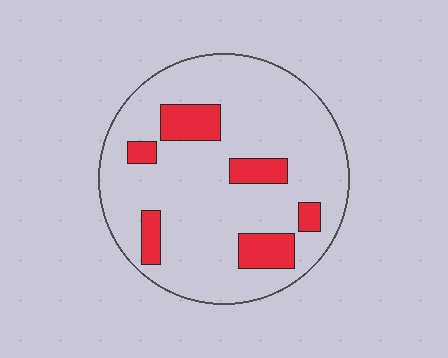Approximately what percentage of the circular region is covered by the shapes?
Approximately 15%.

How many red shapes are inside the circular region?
6.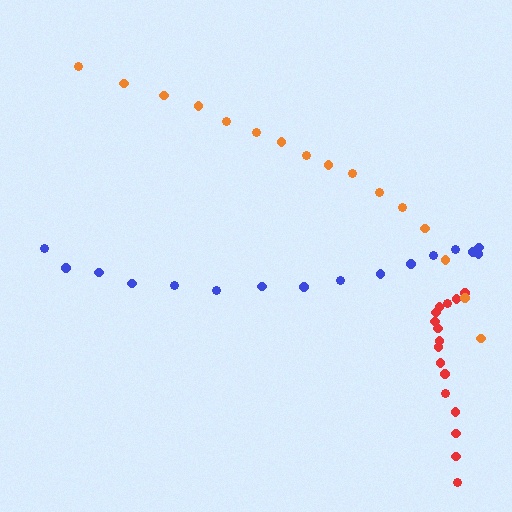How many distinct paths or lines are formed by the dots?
There are 3 distinct paths.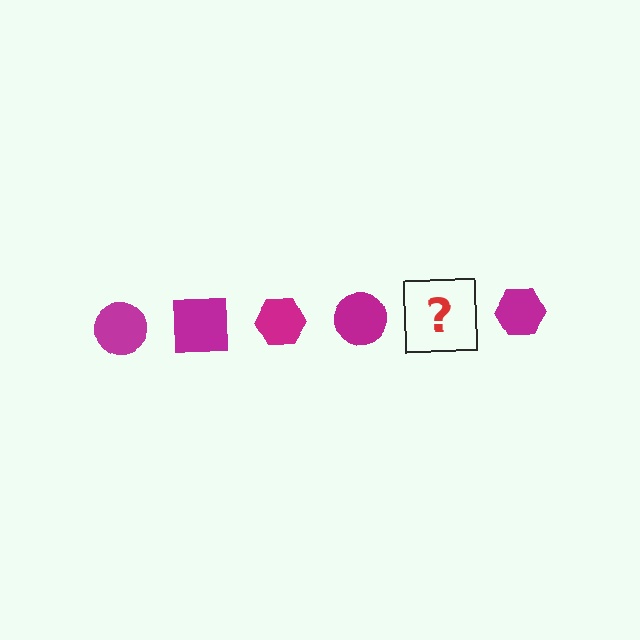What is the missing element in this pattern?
The missing element is a magenta square.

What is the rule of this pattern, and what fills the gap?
The rule is that the pattern cycles through circle, square, hexagon shapes in magenta. The gap should be filled with a magenta square.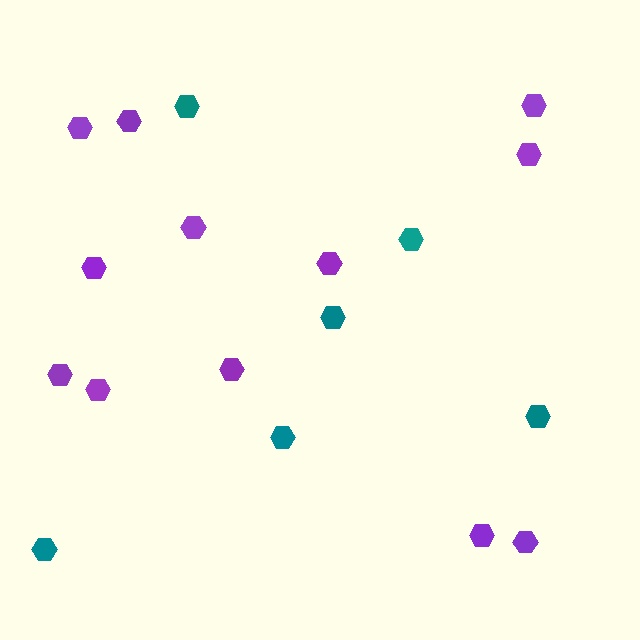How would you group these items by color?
There are 2 groups: one group of purple hexagons (12) and one group of teal hexagons (6).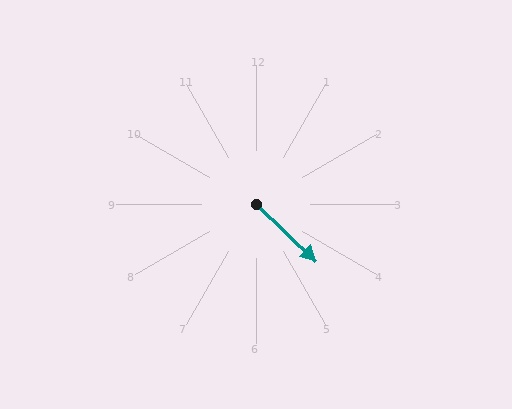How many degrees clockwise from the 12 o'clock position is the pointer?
Approximately 133 degrees.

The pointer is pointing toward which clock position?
Roughly 4 o'clock.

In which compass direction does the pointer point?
Southeast.